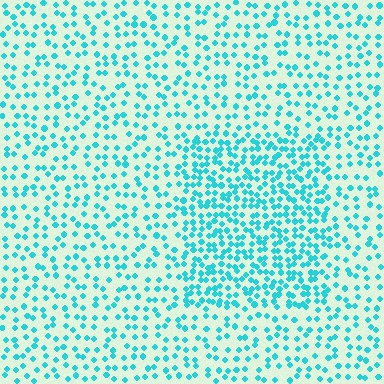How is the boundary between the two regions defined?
The boundary is defined by a change in element density (approximately 1.9x ratio). All elements are the same color, size, and shape.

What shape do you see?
I see a rectangle.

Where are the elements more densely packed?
The elements are more densely packed inside the rectangle boundary.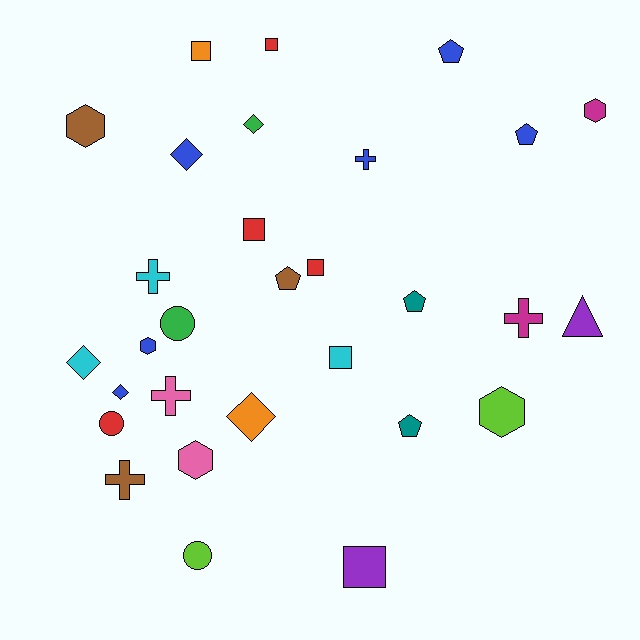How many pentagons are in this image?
There are 5 pentagons.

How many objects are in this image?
There are 30 objects.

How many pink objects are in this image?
There are 2 pink objects.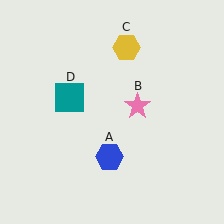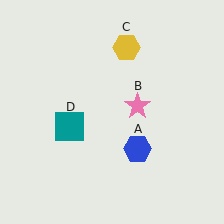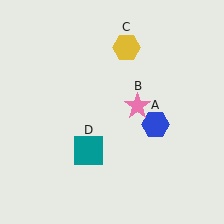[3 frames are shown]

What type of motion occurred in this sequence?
The blue hexagon (object A), teal square (object D) rotated counterclockwise around the center of the scene.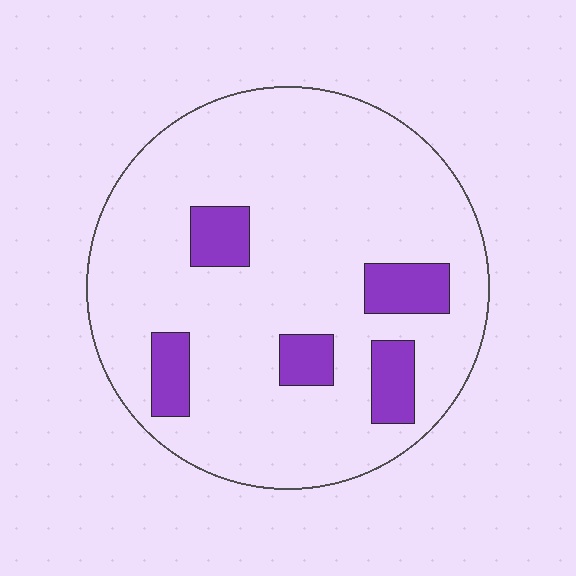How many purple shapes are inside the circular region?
5.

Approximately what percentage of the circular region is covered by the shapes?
Approximately 15%.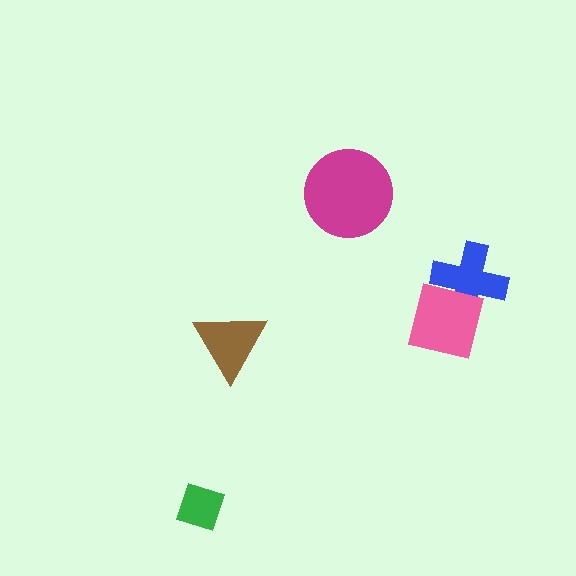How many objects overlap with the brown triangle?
0 objects overlap with the brown triangle.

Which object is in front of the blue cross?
The pink square is in front of the blue cross.